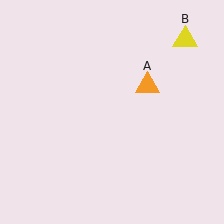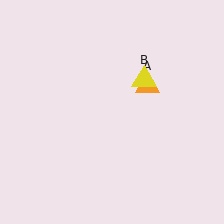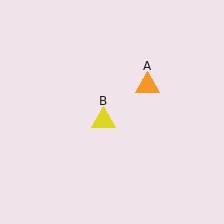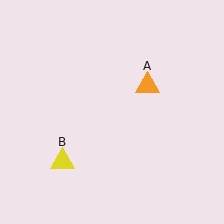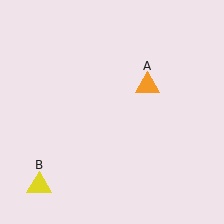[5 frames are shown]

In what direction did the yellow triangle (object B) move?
The yellow triangle (object B) moved down and to the left.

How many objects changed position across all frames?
1 object changed position: yellow triangle (object B).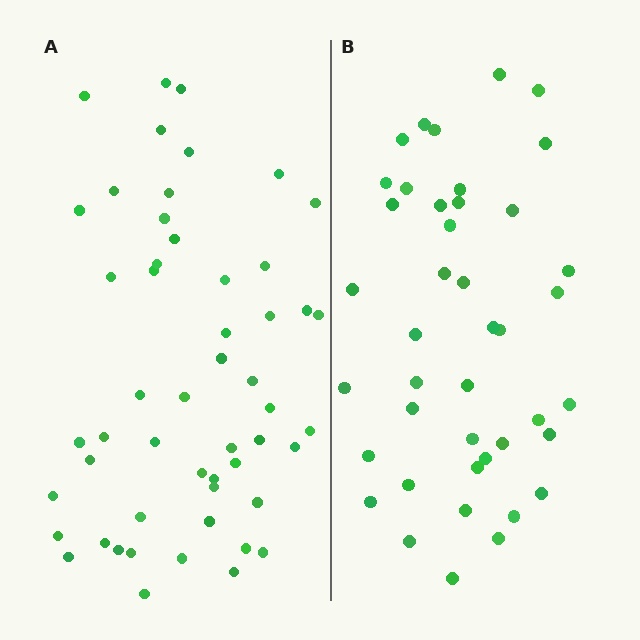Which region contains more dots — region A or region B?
Region A (the left region) has more dots.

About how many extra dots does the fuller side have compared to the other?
Region A has roughly 10 or so more dots than region B.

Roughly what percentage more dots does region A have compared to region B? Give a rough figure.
About 25% more.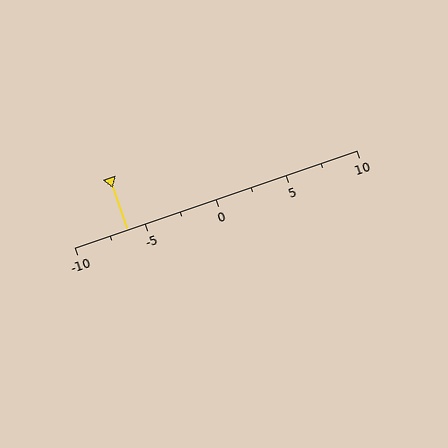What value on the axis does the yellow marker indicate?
The marker indicates approximately -6.2.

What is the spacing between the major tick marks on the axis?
The major ticks are spaced 5 apart.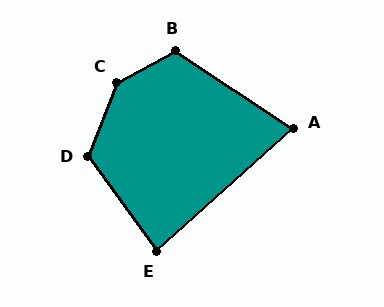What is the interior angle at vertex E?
Approximately 84 degrees (acute).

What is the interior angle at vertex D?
Approximately 123 degrees (obtuse).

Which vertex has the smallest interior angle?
A, at approximately 75 degrees.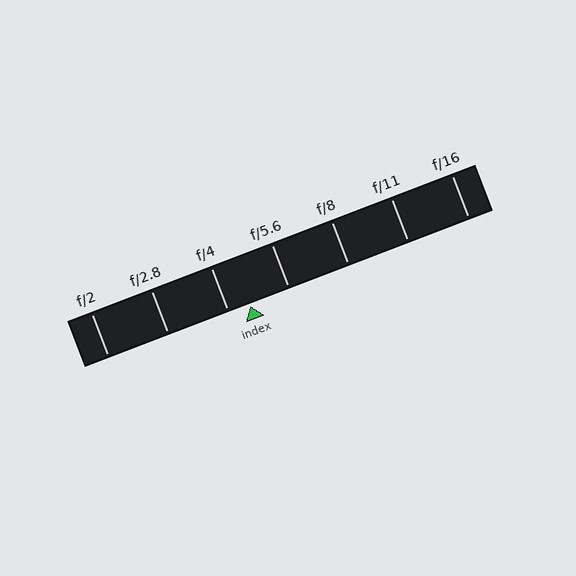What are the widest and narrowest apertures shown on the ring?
The widest aperture shown is f/2 and the narrowest is f/16.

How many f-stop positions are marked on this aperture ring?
There are 7 f-stop positions marked.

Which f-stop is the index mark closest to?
The index mark is closest to f/4.